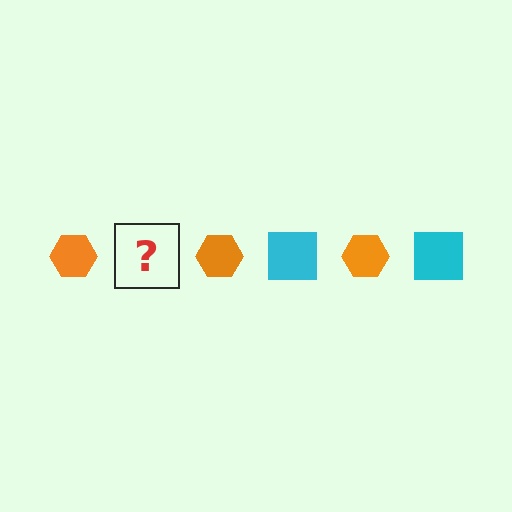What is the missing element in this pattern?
The missing element is a cyan square.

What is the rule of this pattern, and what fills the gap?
The rule is that the pattern alternates between orange hexagon and cyan square. The gap should be filled with a cyan square.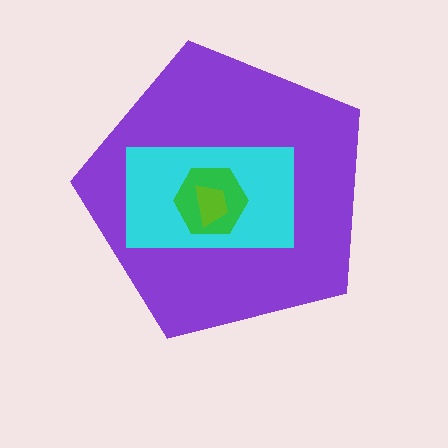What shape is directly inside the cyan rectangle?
The green hexagon.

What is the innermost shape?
The lime trapezoid.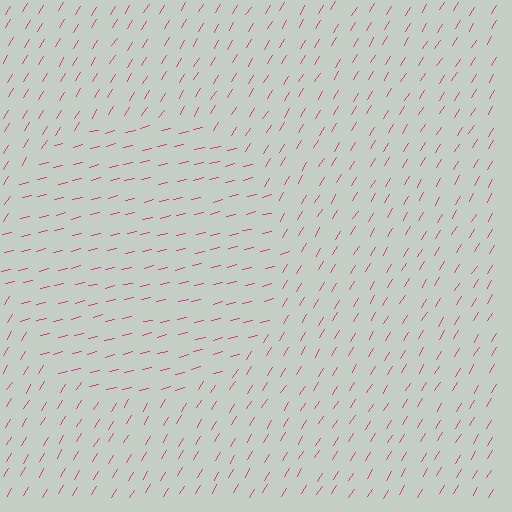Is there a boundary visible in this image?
Yes, there is a texture boundary formed by a change in line orientation.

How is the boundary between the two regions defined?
The boundary is defined purely by a change in line orientation (approximately 45 degrees difference). All lines are the same color and thickness.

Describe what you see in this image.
The image is filled with small magenta line segments. A circle region in the image has lines oriented differently from the surrounding lines, creating a visible texture boundary.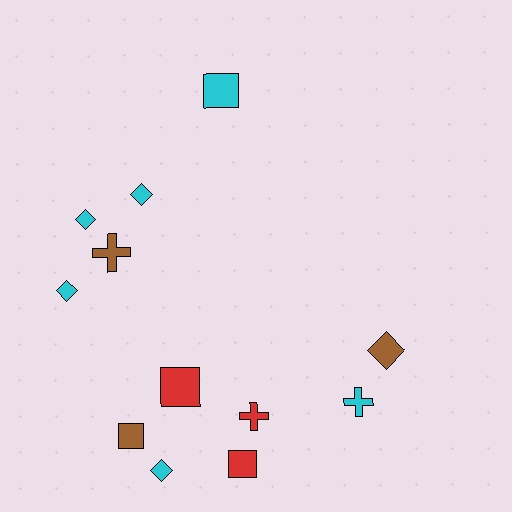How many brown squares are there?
There is 1 brown square.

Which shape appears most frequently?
Diamond, with 5 objects.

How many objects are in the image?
There are 12 objects.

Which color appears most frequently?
Cyan, with 6 objects.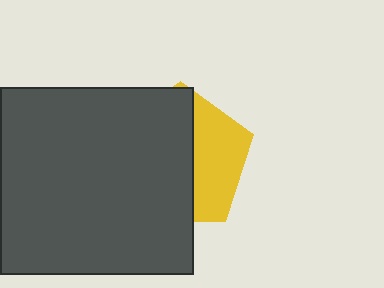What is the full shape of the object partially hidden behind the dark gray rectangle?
The partially hidden object is a yellow pentagon.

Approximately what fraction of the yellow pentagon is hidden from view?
Roughly 62% of the yellow pentagon is hidden behind the dark gray rectangle.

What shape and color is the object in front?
The object in front is a dark gray rectangle.